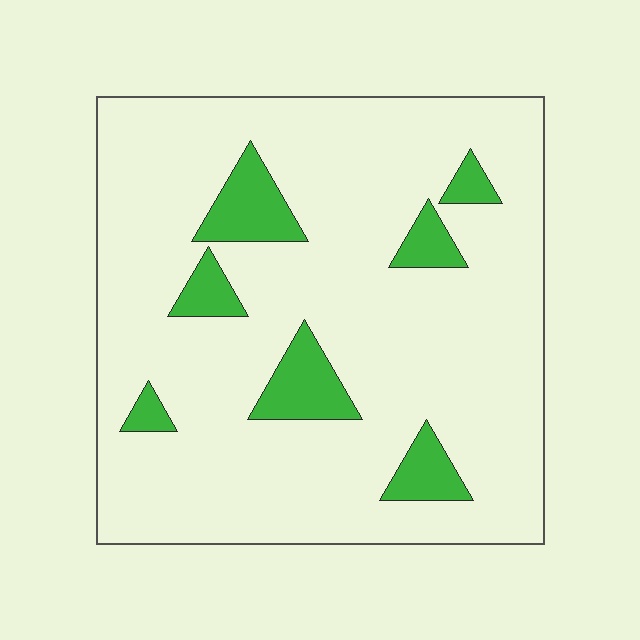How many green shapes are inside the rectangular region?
7.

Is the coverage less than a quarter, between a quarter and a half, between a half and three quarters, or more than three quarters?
Less than a quarter.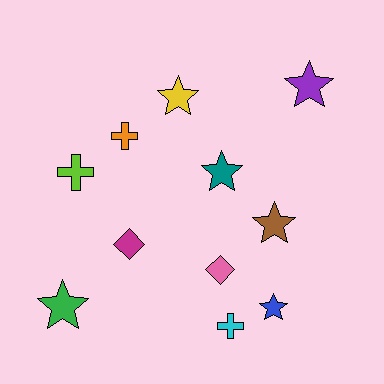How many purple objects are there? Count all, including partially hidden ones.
There is 1 purple object.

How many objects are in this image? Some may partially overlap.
There are 11 objects.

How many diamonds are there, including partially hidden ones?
There are 2 diamonds.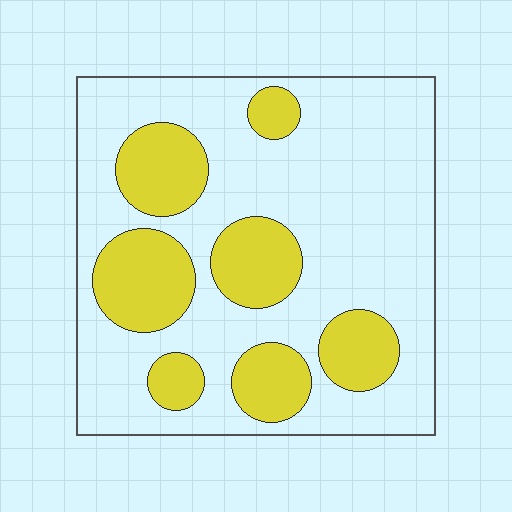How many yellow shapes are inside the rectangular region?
7.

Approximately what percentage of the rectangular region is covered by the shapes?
Approximately 30%.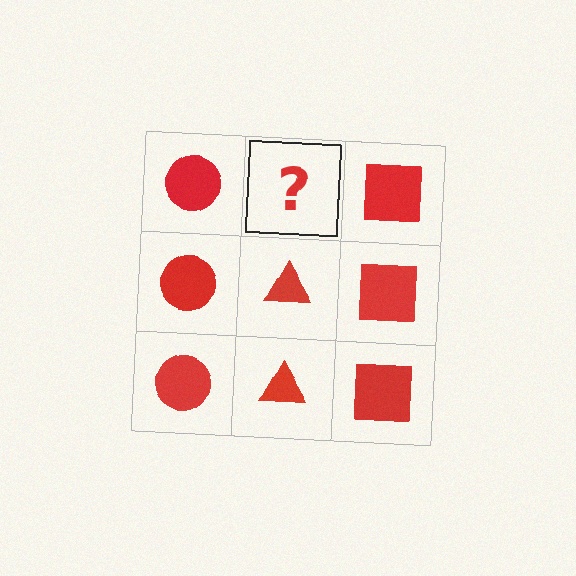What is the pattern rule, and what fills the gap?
The rule is that each column has a consistent shape. The gap should be filled with a red triangle.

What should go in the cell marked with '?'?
The missing cell should contain a red triangle.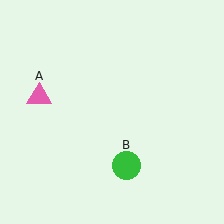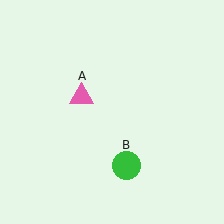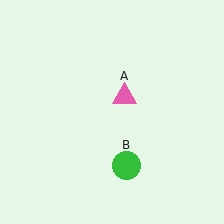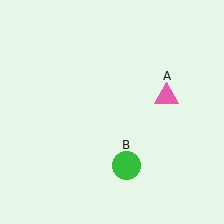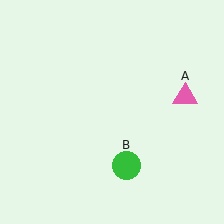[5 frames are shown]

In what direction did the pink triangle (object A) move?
The pink triangle (object A) moved right.